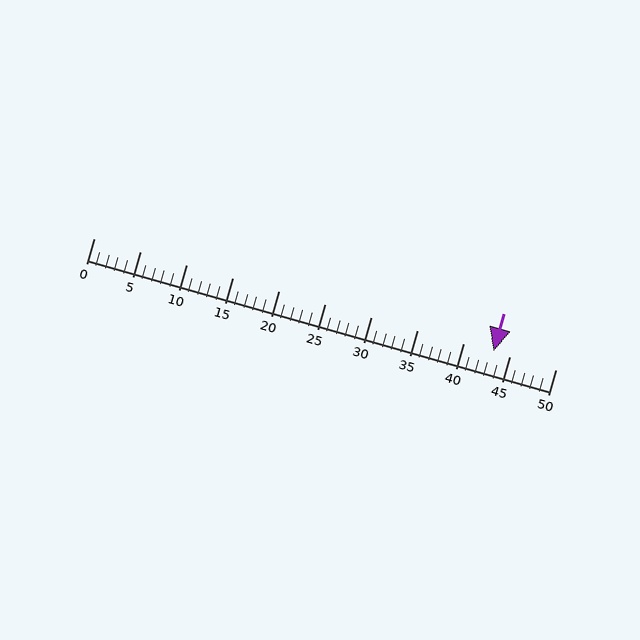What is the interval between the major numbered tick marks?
The major tick marks are spaced 5 units apart.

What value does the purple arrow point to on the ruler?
The purple arrow points to approximately 43.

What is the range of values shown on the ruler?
The ruler shows values from 0 to 50.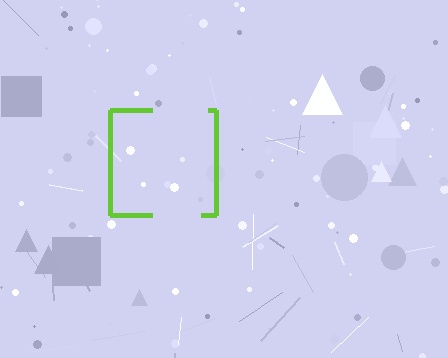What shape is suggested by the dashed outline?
The dashed outline suggests a square.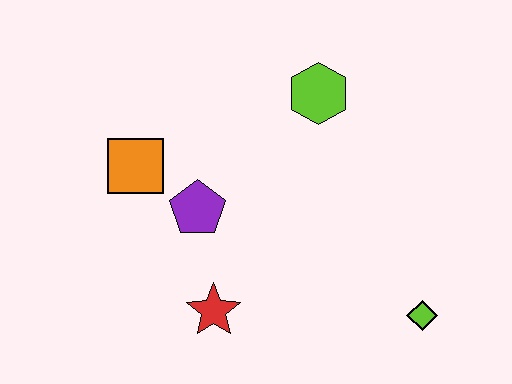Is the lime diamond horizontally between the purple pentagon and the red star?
No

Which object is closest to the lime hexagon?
The purple pentagon is closest to the lime hexagon.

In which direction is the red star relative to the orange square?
The red star is below the orange square.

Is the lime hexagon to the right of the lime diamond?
No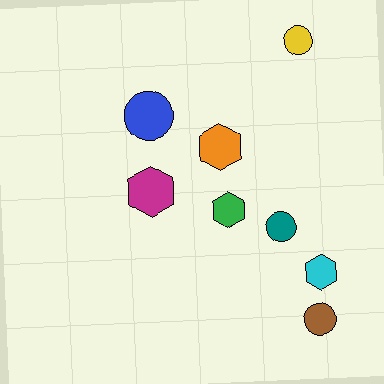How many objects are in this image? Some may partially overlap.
There are 8 objects.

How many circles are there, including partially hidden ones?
There are 4 circles.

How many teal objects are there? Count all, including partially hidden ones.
There is 1 teal object.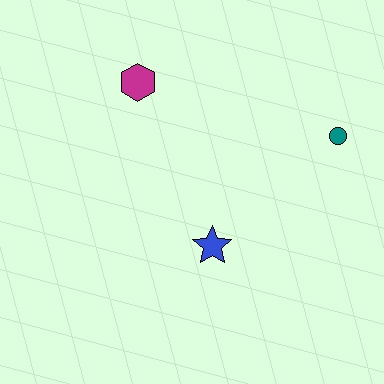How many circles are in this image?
There is 1 circle.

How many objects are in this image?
There are 3 objects.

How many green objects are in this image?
There are no green objects.